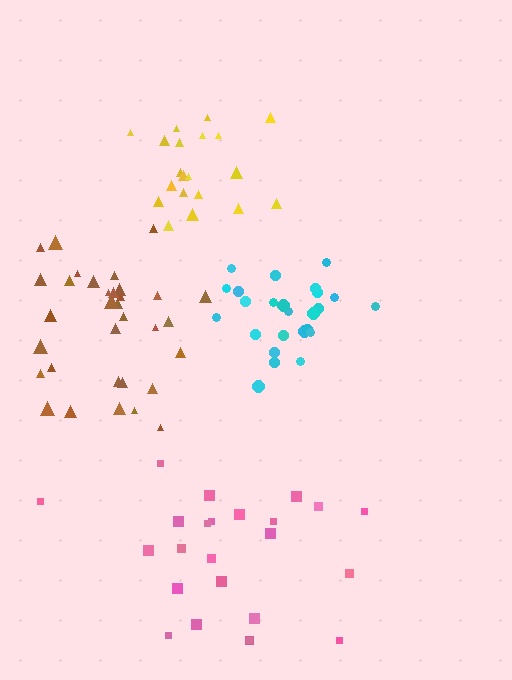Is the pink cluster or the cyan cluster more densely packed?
Cyan.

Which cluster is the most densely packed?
Cyan.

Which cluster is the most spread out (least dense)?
Pink.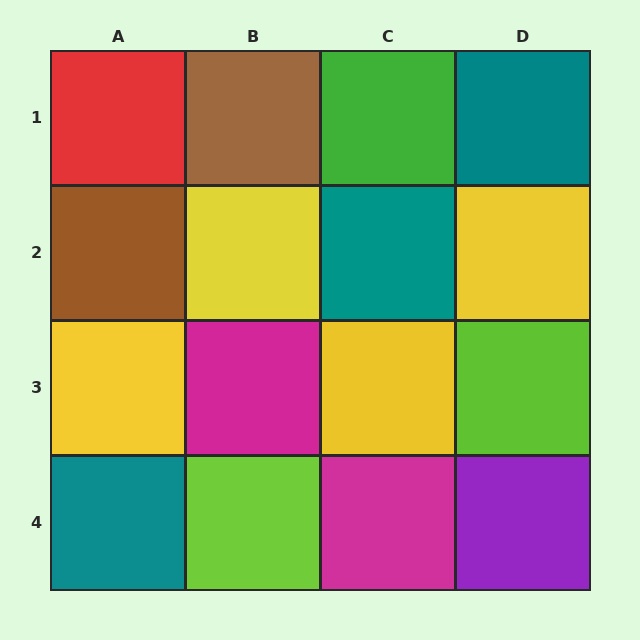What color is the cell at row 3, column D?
Lime.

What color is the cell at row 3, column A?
Yellow.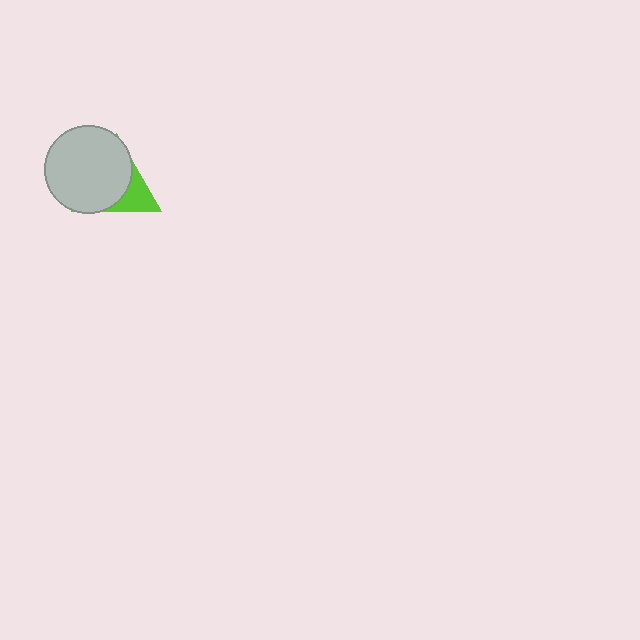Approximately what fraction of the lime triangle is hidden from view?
Roughly 70% of the lime triangle is hidden behind the light gray circle.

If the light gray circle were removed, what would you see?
You would see the complete lime triangle.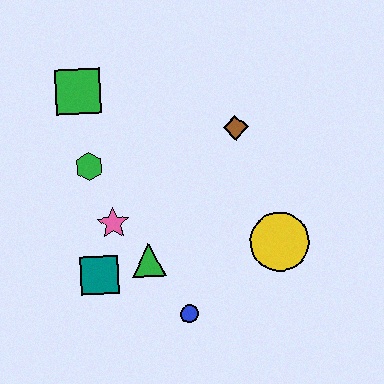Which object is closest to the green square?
The green hexagon is closest to the green square.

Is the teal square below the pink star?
Yes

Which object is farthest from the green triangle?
The green square is farthest from the green triangle.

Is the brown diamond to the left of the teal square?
No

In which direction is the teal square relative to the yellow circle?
The teal square is to the left of the yellow circle.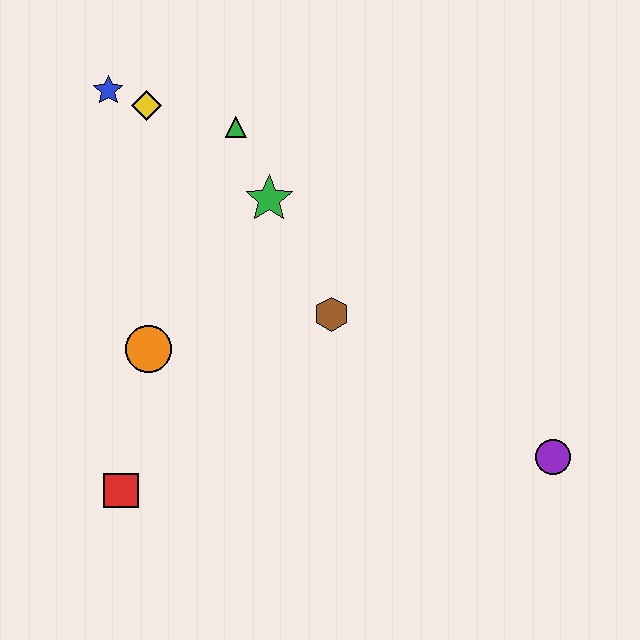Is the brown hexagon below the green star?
Yes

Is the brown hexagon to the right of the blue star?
Yes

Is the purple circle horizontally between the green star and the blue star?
No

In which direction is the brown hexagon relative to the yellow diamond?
The brown hexagon is below the yellow diamond.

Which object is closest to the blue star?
The yellow diamond is closest to the blue star.